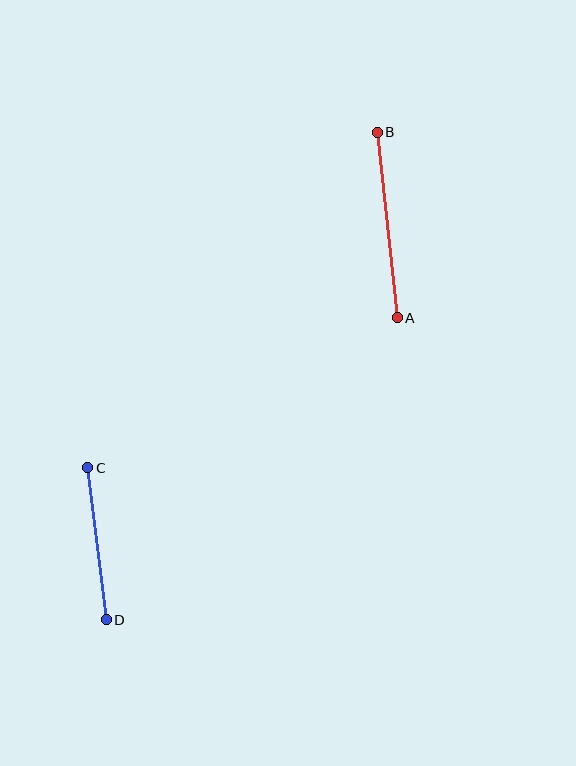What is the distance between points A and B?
The distance is approximately 187 pixels.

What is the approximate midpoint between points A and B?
The midpoint is at approximately (387, 225) pixels.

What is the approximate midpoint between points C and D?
The midpoint is at approximately (97, 544) pixels.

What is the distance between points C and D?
The distance is approximately 153 pixels.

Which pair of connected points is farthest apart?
Points A and B are farthest apart.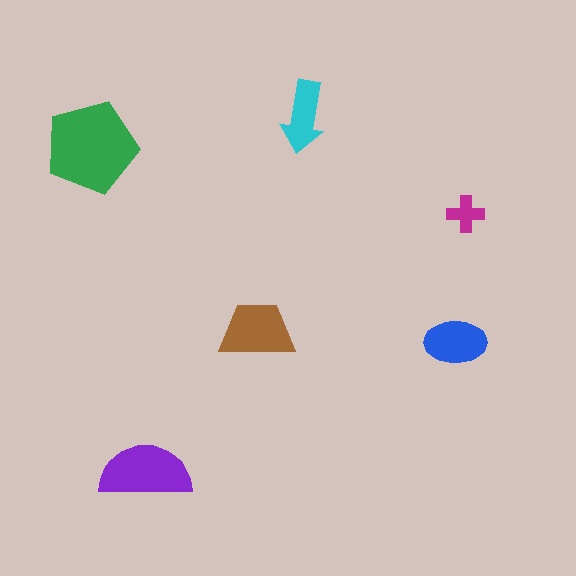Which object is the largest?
The green pentagon.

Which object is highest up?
The cyan arrow is topmost.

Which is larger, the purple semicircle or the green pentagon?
The green pentagon.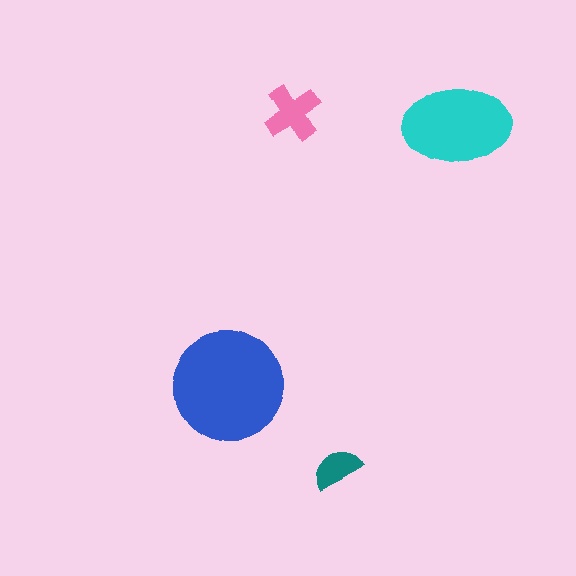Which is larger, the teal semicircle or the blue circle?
The blue circle.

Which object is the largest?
The blue circle.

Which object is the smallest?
The teal semicircle.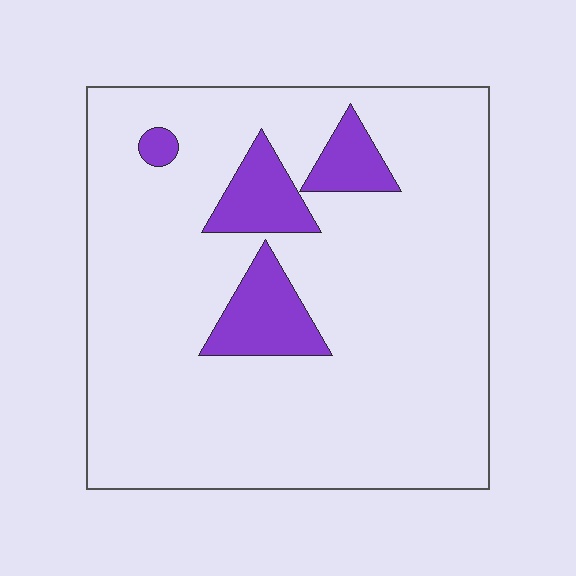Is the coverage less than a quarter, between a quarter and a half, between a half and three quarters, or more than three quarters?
Less than a quarter.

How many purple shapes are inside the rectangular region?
4.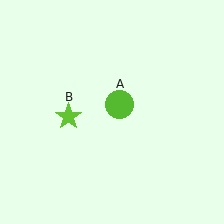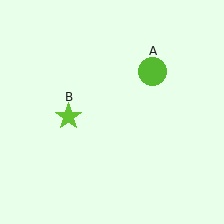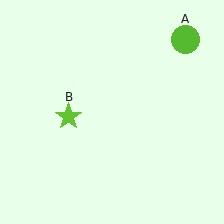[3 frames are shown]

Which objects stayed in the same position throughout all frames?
Lime star (object B) remained stationary.